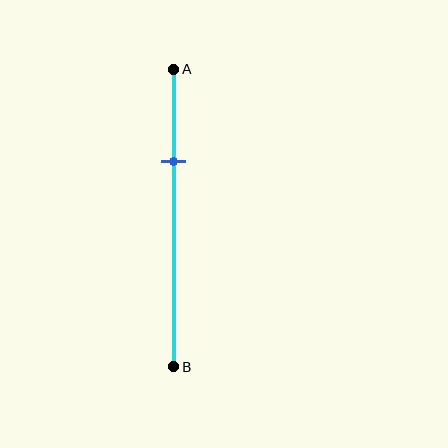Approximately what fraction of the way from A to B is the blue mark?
The blue mark is approximately 30% of the way from A to B.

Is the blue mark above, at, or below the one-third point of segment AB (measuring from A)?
The blue mark is approximately at the one-third point of segment AB.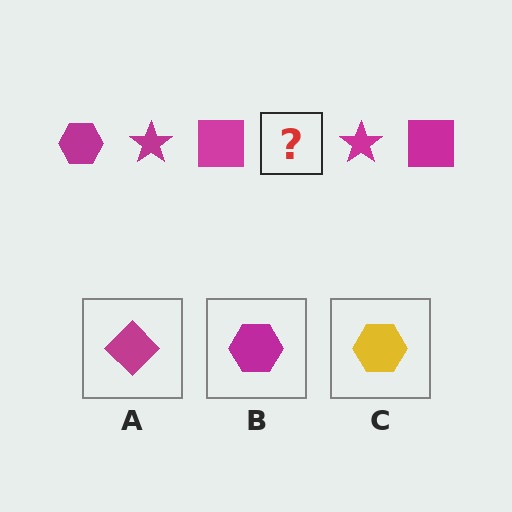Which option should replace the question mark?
Option B.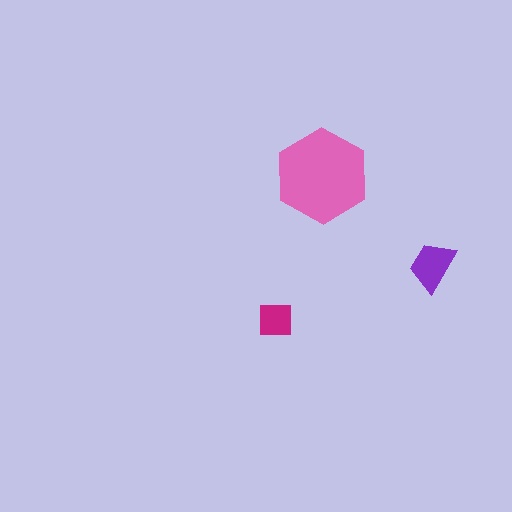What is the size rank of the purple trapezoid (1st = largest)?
2nd.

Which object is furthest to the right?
The purple trapezoid is rightmost.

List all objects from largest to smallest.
The pink hexagon, the purple trapezoid, the magenta square.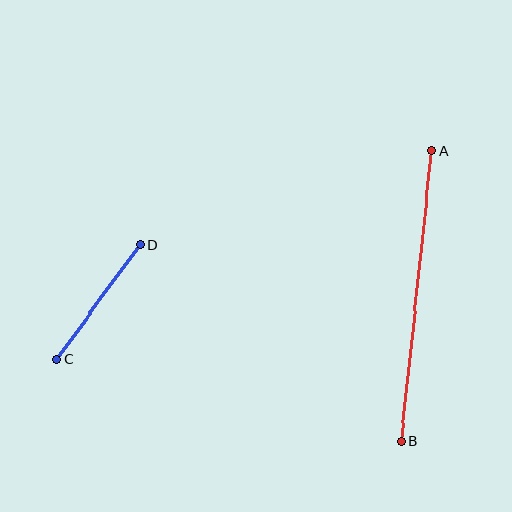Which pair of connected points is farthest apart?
Points A and B are farthest apart.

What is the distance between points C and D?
The distance is approximately 141 pixels.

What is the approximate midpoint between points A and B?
The midpoint is at approximately (416, 296) pixels.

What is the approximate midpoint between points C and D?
The midpoint is at approximately (98, 302) pixels.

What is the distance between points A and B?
The distance is approximately 291 pixels.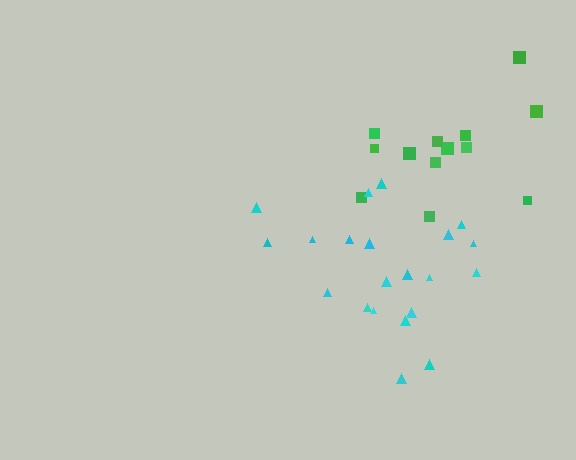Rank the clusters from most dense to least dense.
cyan, green.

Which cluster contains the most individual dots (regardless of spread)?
Cyan (21).